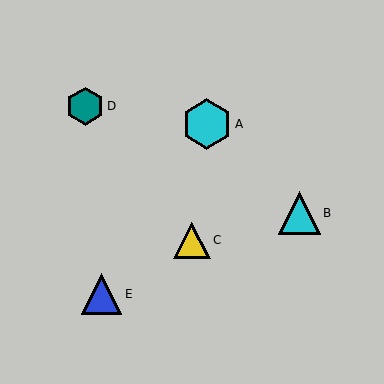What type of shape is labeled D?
Shape D is a teal hexagon.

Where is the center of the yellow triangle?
The center of the yellow triangle is at (192, 240).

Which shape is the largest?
The cyan hexagon (labeled A) is the largest.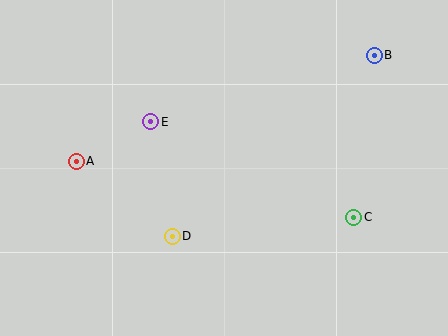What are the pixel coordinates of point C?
Point C is at (354, 217).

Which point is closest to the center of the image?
Point D at (172, 236) is closest to the center.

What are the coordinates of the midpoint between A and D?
The midpoint between A and D is at (124, 199).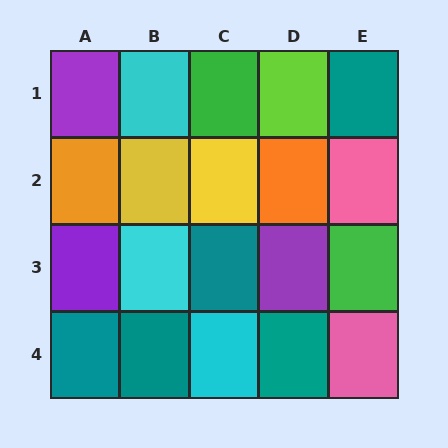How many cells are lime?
1 cell is lime.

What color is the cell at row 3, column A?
Purple.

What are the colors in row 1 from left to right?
Purple, cyan, green, lime, teal.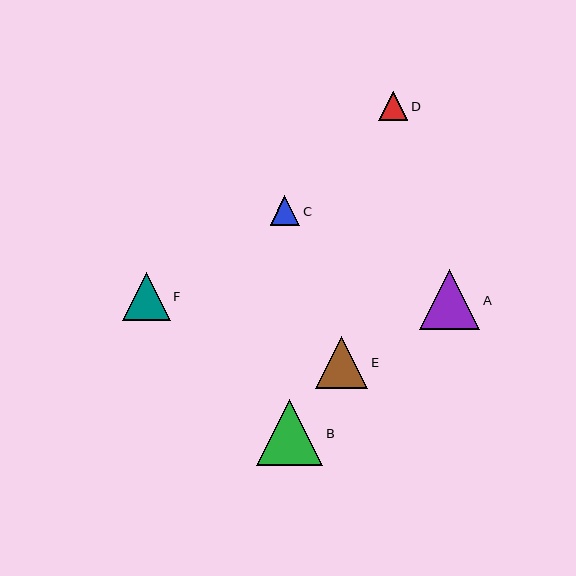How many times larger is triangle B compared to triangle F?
Triangle B is approximately 1.4 times the size of triangle F.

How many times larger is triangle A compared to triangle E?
Triangle A is approximately 1.1 times the size of triangle E.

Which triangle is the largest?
Triangle B is the largest with a size of approximately 66 pixels.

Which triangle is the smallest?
Triangle D is the smallest with a size of approximately 29 pixels.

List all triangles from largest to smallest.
From largest to smallest: B, A, E, F, C, D.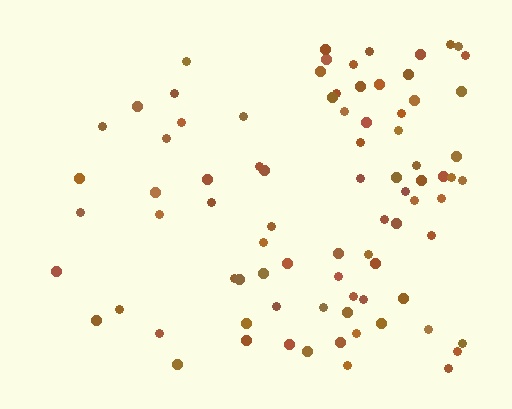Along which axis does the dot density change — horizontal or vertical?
Horizontal.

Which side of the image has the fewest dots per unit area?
The left.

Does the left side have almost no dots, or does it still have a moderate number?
Still a moderate number, just noticeably fewer than the right.